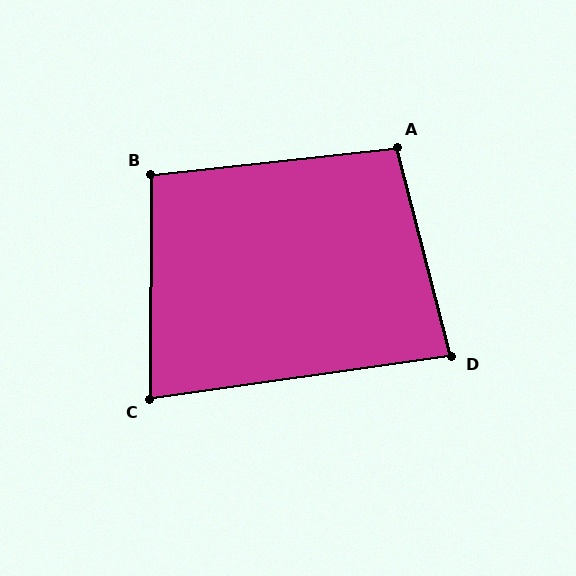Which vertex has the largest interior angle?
A, at approximately 98 degrees.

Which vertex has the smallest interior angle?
C, at approximately 82 degrees.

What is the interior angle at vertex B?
Approximately 97 degrees (obtuse).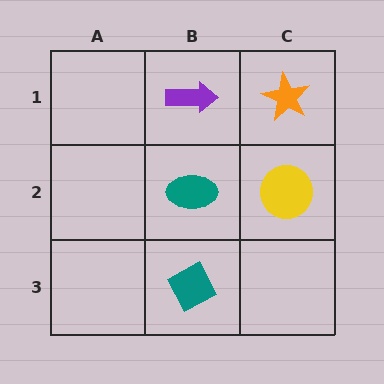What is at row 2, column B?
A teal ellipse.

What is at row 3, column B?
A teal diamond.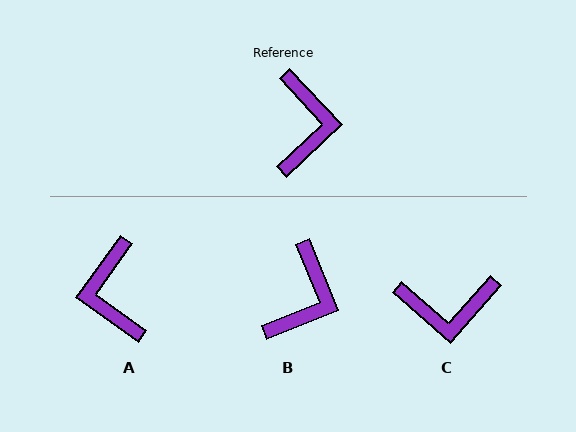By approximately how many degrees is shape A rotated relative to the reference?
Approximately 169 degrees clockwise.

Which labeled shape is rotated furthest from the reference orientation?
A, about 169 degrees away.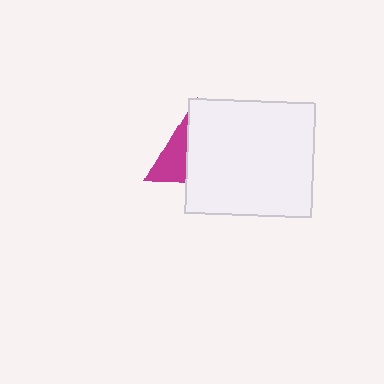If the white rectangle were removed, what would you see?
You would see the complete magenta triangle.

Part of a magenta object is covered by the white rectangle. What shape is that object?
It is a triangle.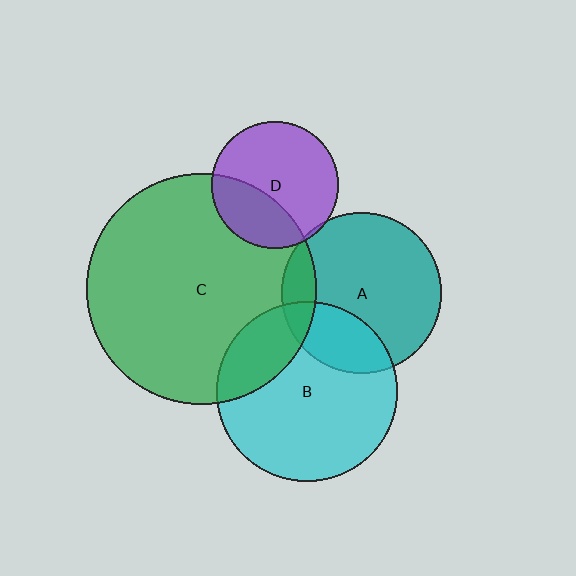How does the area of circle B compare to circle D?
Approximately 2.0 times.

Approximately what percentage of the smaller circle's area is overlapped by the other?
Approximately 25%.